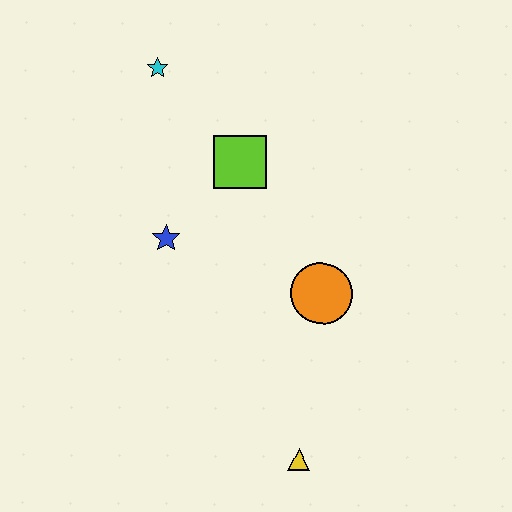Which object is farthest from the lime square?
The yellow triangle is farthest from the lime square.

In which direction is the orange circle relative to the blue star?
The orange circle is to the right of the blue star.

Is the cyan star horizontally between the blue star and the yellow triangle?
No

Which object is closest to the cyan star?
The lime square is closest to the cyan star.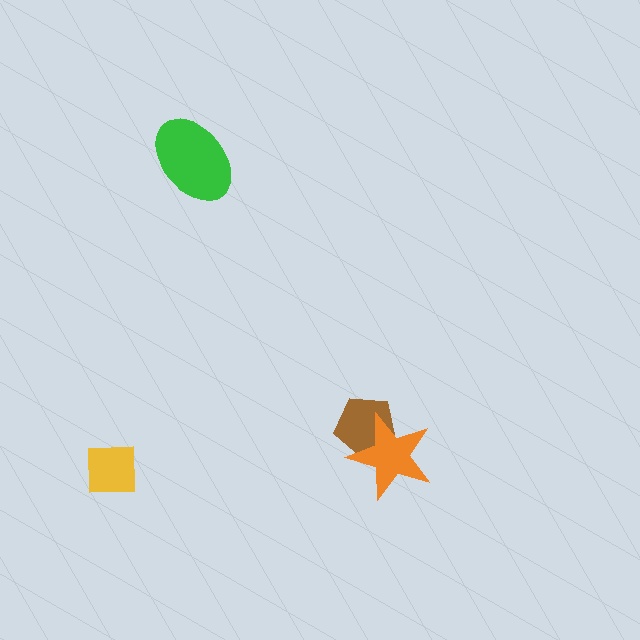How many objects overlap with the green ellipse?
0 objects overlap with the green ellipse.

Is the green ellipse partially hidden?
No, no other shape covers it.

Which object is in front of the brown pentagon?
The orange star is in front of the brown pentagon.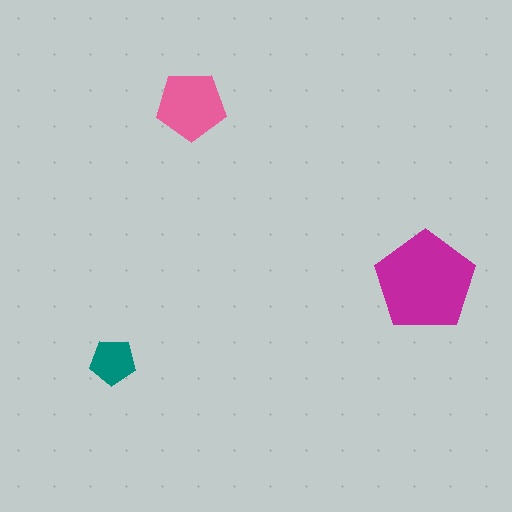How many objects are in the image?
There are 3 objects in the image.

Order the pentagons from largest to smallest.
the magenta one, the pink one, the teal one.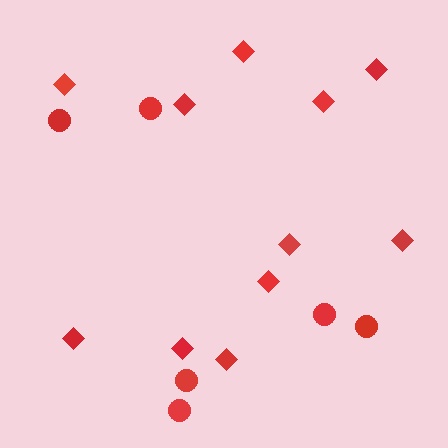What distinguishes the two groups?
There are 2 groups: one group of diamonds (11) and one group of circles (6).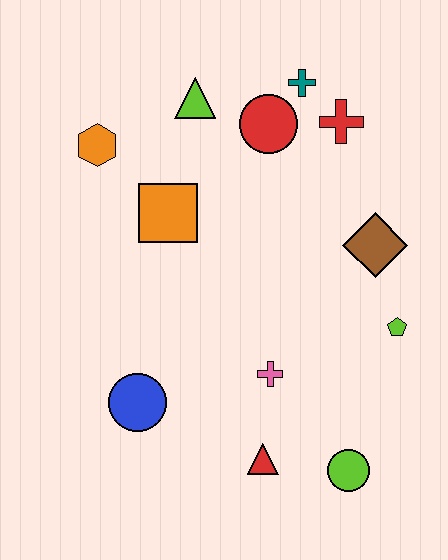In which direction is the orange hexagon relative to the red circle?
The orange hexagon is to the left of the red circle.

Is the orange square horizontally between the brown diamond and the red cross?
No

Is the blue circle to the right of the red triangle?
No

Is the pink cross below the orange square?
Yes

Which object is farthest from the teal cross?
The lime circle is farthest from the teal cross.